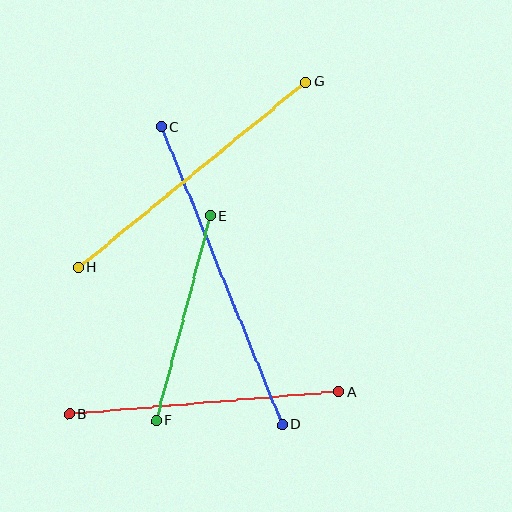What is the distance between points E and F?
The distance is approximately 212 pixels.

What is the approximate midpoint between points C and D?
The midpoint is at approximately (222, 276) pixels.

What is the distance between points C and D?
The distance is approximately 321 pixels.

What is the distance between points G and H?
The distance is approximately 293 pixels.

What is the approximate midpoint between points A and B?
The midpoint is at approximately (204, 403) pixels.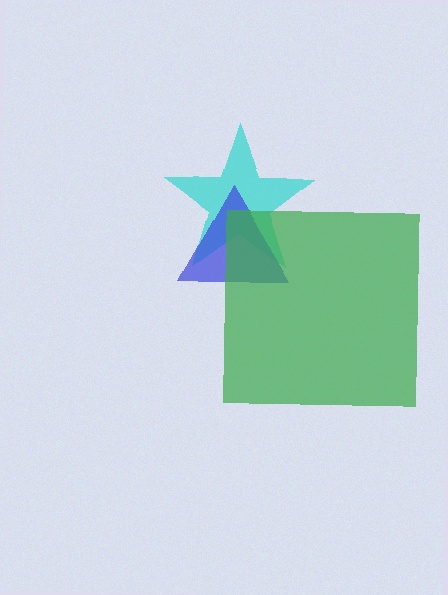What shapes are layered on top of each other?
The layered shapes are: a cyan star, a blue triangle, a green square.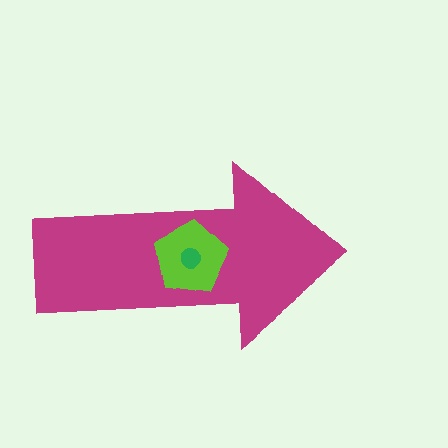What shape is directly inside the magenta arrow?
The lime pentagon.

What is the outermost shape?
The magenta arrow.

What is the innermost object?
The green circle.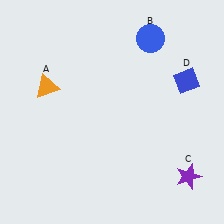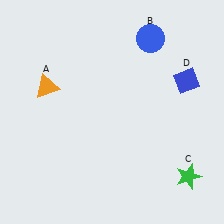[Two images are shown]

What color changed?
The star (C) changed from purple in Image 1 to green in Image 2.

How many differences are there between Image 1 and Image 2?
There is 1 difference between the two images.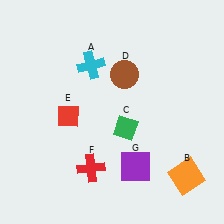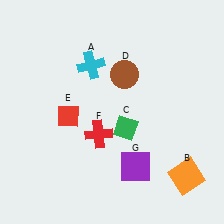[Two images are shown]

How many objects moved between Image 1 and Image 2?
1 object moved between the two images.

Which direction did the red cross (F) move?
The red cross (F) moved up.